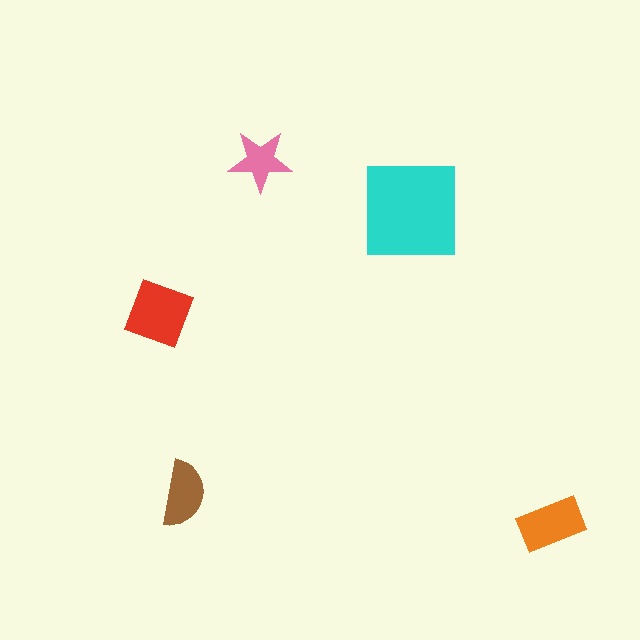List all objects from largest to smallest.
The cyan square, the red diamond, the orange rectangle, the brown semicircle, the pink star.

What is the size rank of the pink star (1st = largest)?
5th.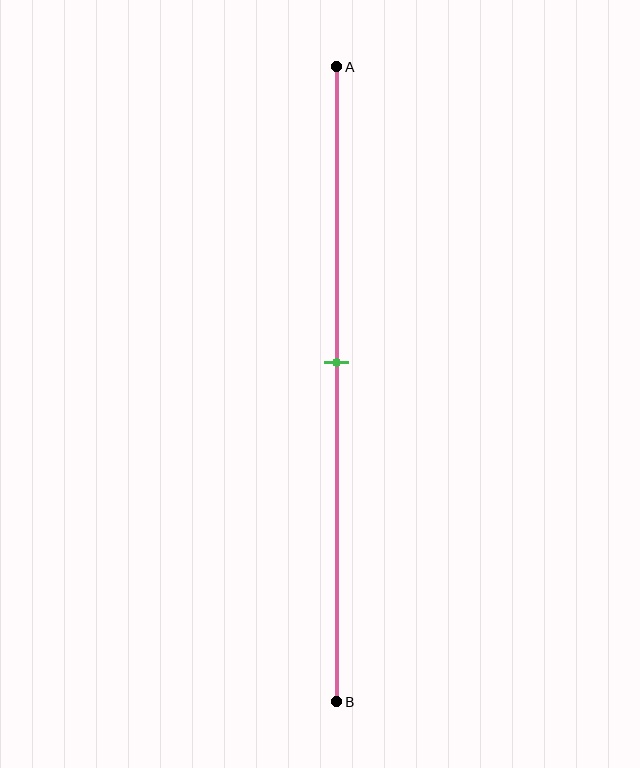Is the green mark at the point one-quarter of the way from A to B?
No, the mark is at about 45% from A, not at the 25% one-quarter point.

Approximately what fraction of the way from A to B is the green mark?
The green mark is approximately 45% of the way from A to B.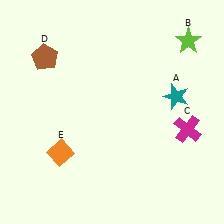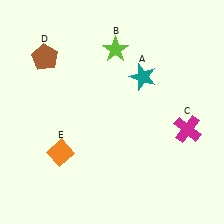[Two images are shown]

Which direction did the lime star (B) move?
The lime star (B) moved left.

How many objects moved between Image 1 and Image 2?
2 objects moved between the two images.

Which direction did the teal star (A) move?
The teal star (A) moved left.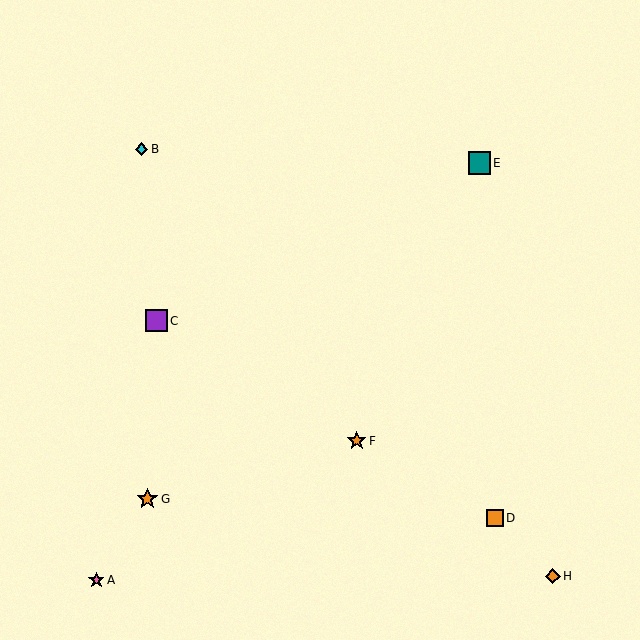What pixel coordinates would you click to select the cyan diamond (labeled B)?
Click at (141, 149) to select the cyan diamond B.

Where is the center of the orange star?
The center of the orange star is at (147, 499).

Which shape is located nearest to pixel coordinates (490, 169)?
The teal square (labeled E) at (479, 163) is nearest to that location.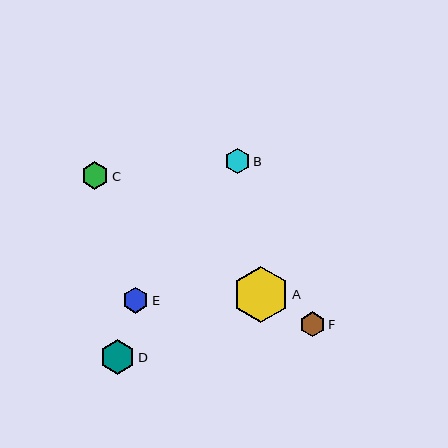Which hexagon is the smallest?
Hexagon F is the smallest with a size of approximately 25 pixels.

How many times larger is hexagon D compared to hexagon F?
Hexagon D is approximately 1.4 times the size of hexagon F.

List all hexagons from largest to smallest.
From largest to smallest: A, D, C, E, B, F.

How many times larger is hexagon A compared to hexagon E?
Hexagon A is approximately 2.1 times the size of hexagon E.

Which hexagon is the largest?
Hexagon A is the largest with a size of approximately 56 pixels.